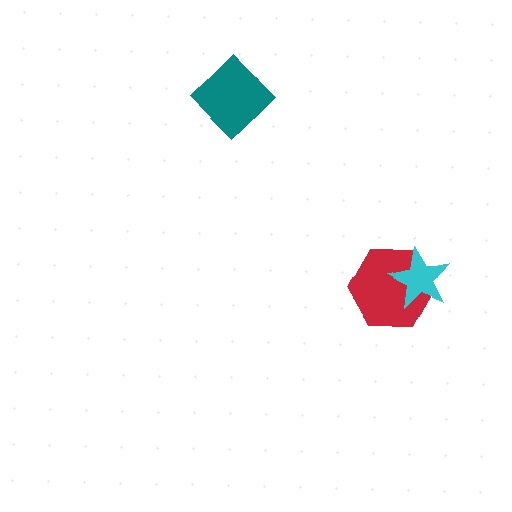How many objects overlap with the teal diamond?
0 objects overlap with the teal diamond.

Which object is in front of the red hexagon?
The cyan star is in front of the red hexagon.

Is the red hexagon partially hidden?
Yes, it is partially covered by another shape.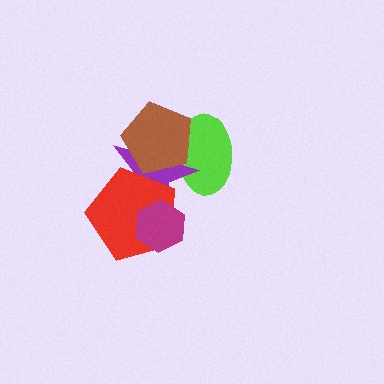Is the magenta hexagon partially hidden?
No, no other shape covers it.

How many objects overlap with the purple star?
4 objects overlap with the purple star.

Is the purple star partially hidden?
Yes, it is partially covered by another shape.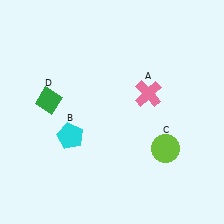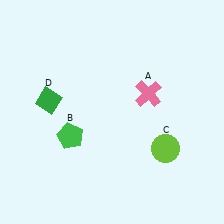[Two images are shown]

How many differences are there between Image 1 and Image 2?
There is 1 difference between the two images.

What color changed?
The pentagon (B) changed from cyan in Image 1 to green in Image 2.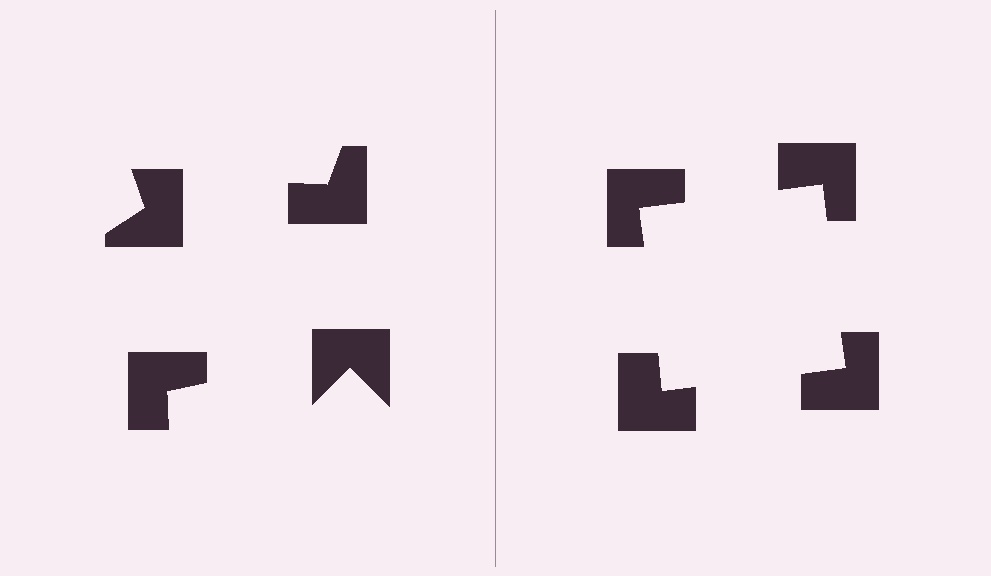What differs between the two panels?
The notched squares are positioned identically on both sides; only the wedge orientations differ. On the right they align to a square; on the left they are misaligned.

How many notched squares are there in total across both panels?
8 — 4 on each side.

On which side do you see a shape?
An illusory square appears on the right side. On the left side the wedge cuts are rotated, so no coherent shape forms.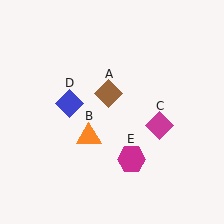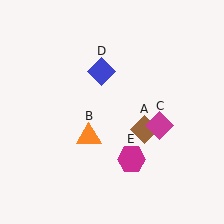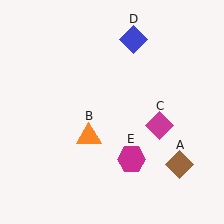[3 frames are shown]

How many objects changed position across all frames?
2 objects changed position: brown diamond (object A), blue diamond (object D).